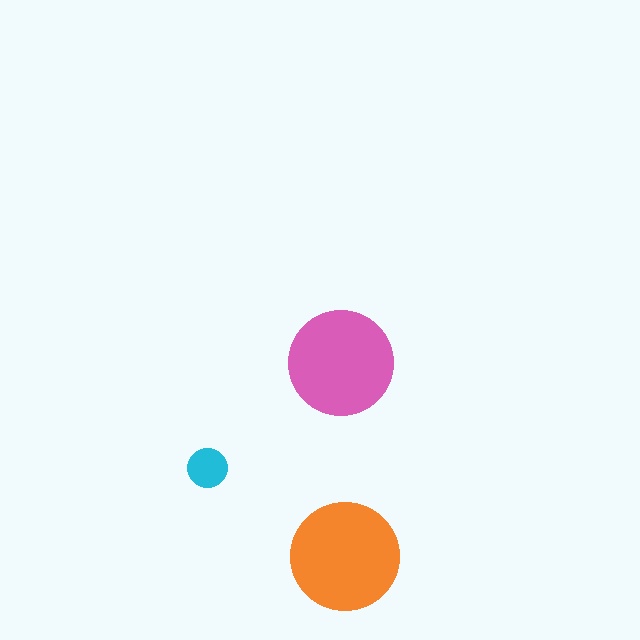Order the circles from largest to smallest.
the orange one, the pink one, the cyan one.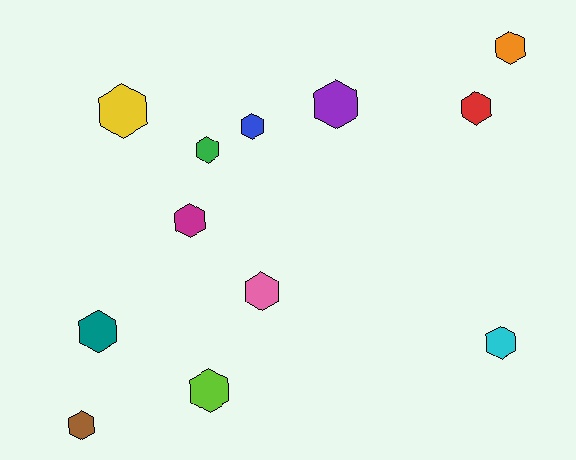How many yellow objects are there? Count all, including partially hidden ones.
There is 1 yellow object.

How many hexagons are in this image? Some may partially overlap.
There are 12 hexagons.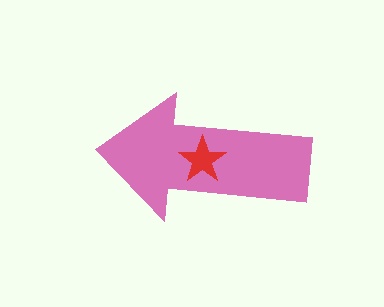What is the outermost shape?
The pink arrow.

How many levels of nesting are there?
2.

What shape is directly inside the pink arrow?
The red star.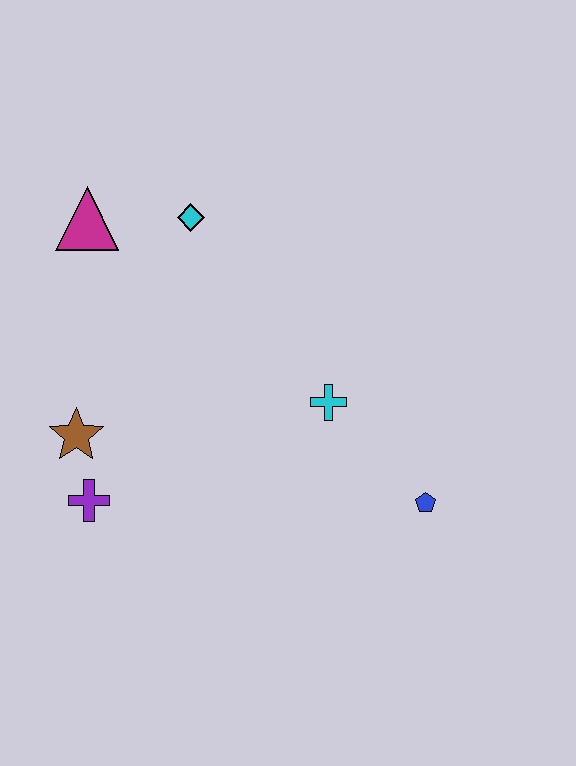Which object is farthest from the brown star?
The blue pentagon is farthest from the brown star.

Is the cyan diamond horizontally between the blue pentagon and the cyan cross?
No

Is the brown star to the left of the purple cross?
Yes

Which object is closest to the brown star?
The purple cross is closest to the brown star.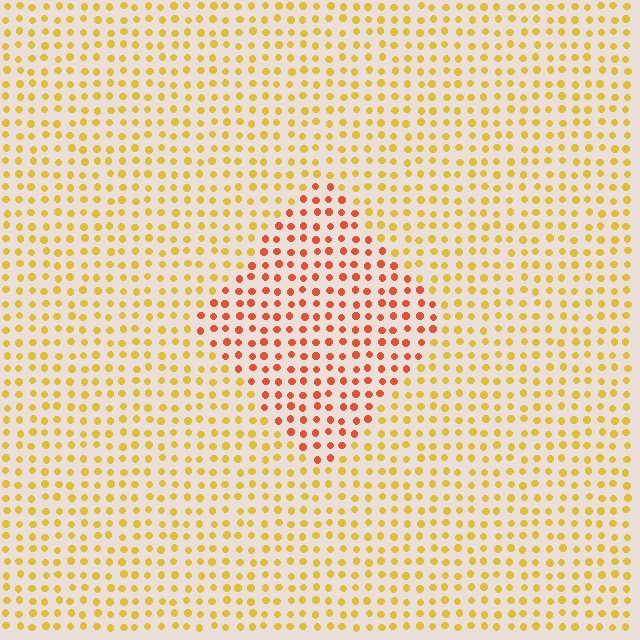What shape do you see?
I see a diamond.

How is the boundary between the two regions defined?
The boundary is defined purely by a slight shift in hue (about 39 degrees). Spacing, size, and orientation are identical on both sides.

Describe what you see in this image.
The image is filled with small yellow elements in a uniform arrangement. A diamond-shaped region is visible where the elements are tinted to a slightly different hue, forming a subtle color boundary.